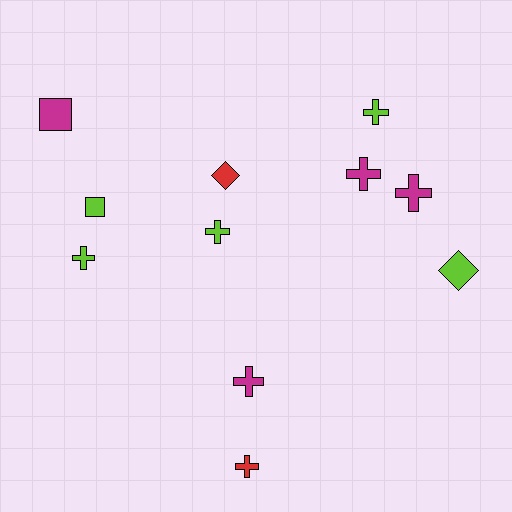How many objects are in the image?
There are 11 objects.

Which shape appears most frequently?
Cross, with 7 objects.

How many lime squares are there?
There is 1 lime square.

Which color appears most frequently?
Lime, with 5 objects.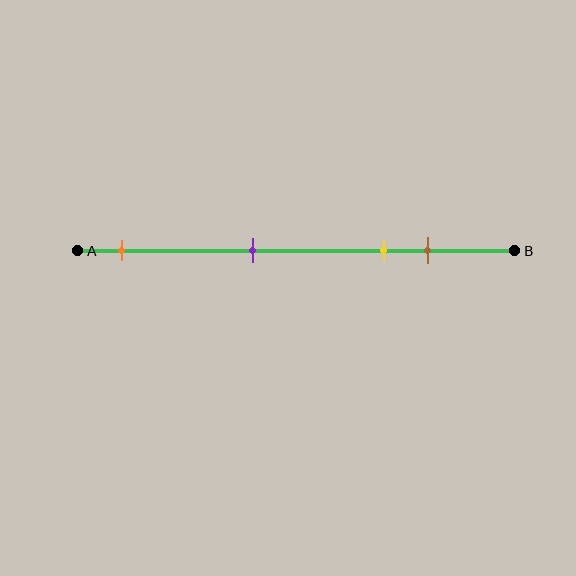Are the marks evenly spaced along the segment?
No, the marks are not evenly spaced.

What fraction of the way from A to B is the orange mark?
The orange mark is approximately 10% (0.1) of the way from A to B.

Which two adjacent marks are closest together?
The yellow and brown marks are the closest adjacent pair.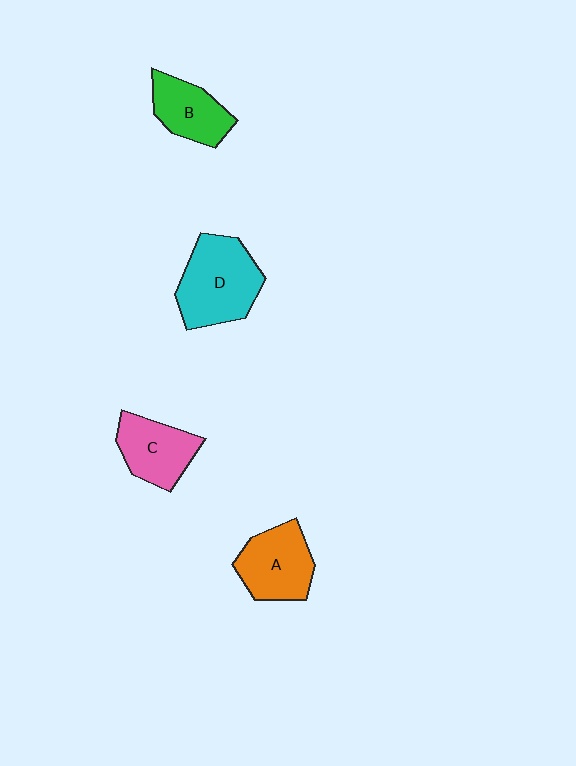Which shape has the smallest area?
Shape B (green).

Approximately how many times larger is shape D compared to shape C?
Approximately 1.4 times.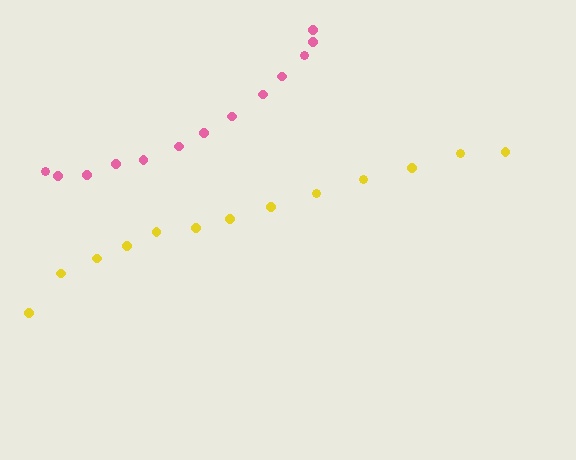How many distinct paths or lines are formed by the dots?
There are 2 distinct paths.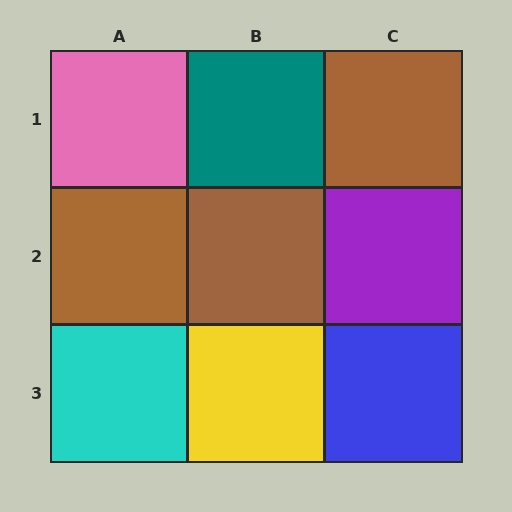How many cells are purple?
1 cell is purple.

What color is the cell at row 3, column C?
Blue.